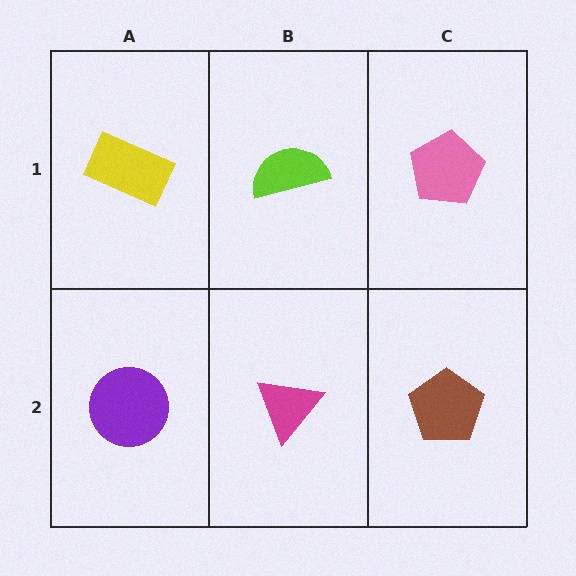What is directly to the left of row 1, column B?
A yellow rectangle.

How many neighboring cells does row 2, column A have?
2.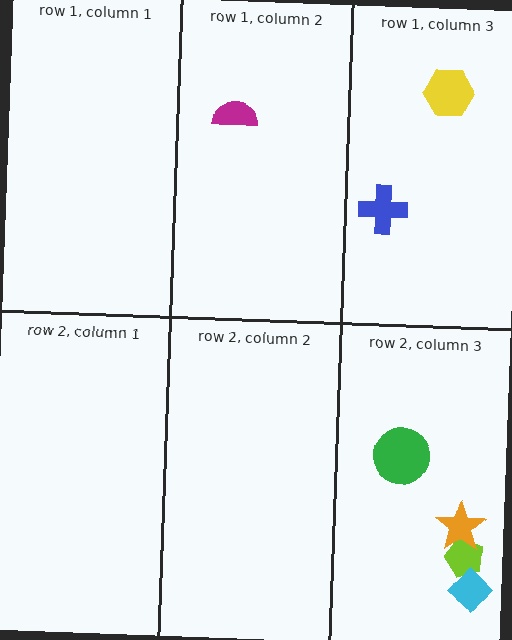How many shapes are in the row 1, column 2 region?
1.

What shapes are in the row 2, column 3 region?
The green circle, the lime pentagon, the cyan diamond, the orange star.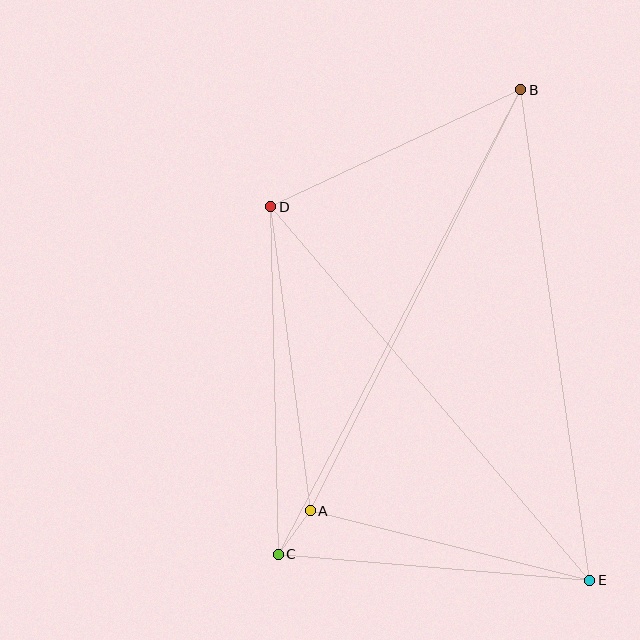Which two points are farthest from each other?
Points B and C are farthest from each other.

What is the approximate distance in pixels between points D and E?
The distance between D and E is approximately 491 pixels.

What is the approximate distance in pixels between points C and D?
The distance between C and D is approximately 348 pixels.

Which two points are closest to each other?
Points A and C are closest to each other.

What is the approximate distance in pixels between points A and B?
The distance between A and B is approximately 471 pixels.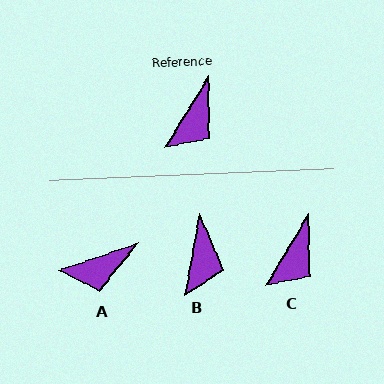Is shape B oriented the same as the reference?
No, it is off by about 22 degrees.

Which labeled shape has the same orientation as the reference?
C.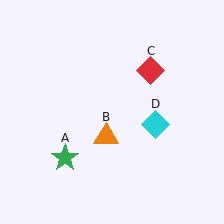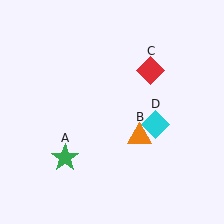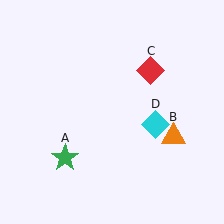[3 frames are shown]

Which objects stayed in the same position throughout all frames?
Green star (object A) and red diamond (object C) and cyan diamond (object D) remained stationary.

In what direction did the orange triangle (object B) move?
The orange triangle (object B) moved right.